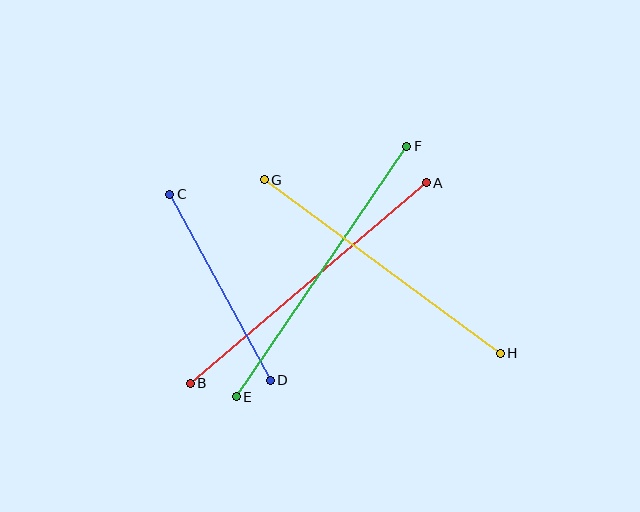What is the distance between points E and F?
The distance is approximately 303 pixels.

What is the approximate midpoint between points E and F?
The midpoint is at approximately (322, 272) pixels.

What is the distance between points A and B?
The distance is approximately 310 pixels.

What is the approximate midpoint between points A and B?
The midpoint is at approximately (308, 283) pixels.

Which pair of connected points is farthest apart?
Points A and B are farthest apart.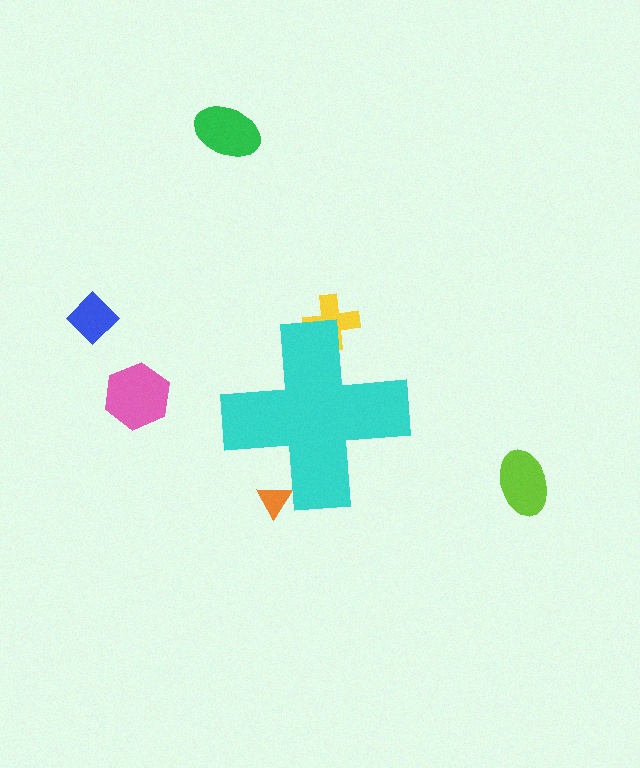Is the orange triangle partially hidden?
Yes, the orange triangle is partially hidden behind the cyan cross.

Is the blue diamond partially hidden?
No, the blue diamond is fully visible.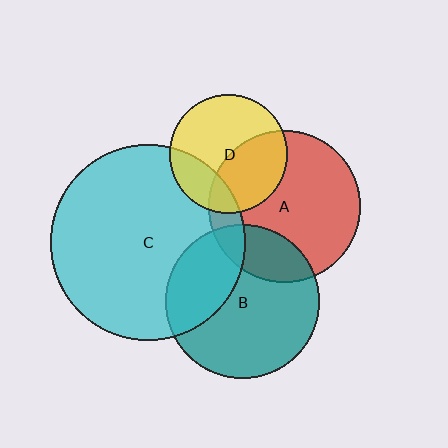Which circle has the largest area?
Circle C (cyan).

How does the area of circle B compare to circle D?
Approximately 1.7 times.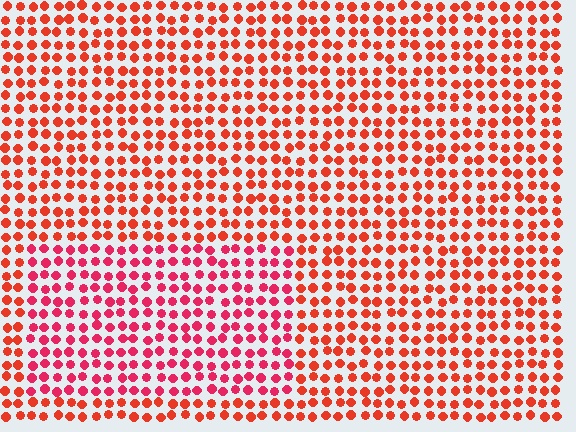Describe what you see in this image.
The image is filled with small red elements in a uniform arrangement. A rectangle-shaped region is visible where the elements are tinted to a slightly different hue, forming a subtle color boundary.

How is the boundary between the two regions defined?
The boundary is defined purely by a slight shift in hue (about 25 degrees). Spacing, size, and orientation are identical on both sides.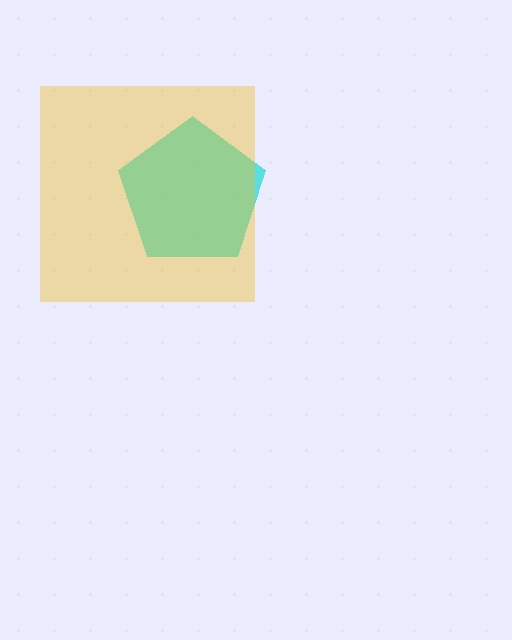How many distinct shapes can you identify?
There are 2 distinct shapes: a cyan pentagon, a yellow square.